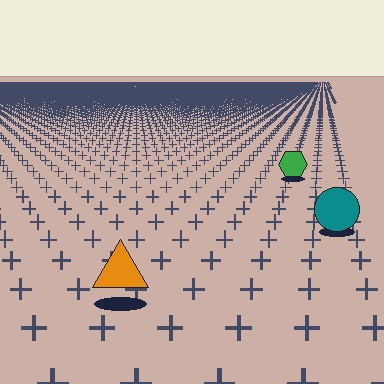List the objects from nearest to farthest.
From nearest to farthest: the orange triangle, the teal circle, the green hexagon.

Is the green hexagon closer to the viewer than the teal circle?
No. The teal circle is closer — you can tell from the texture gradient: the ground texture is coarser near it.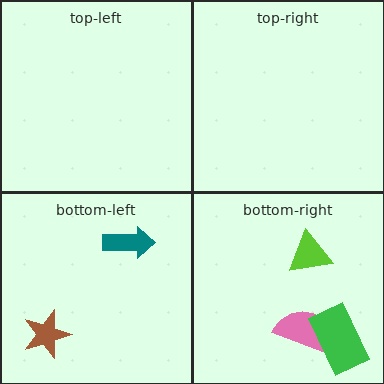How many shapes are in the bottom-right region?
3.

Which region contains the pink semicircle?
The bottom-right region.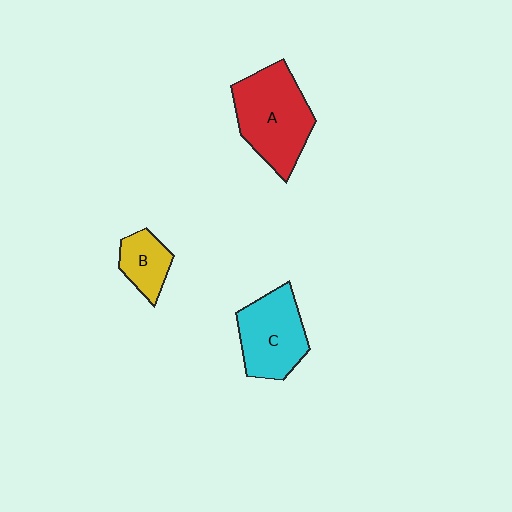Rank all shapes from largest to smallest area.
From largest to smallest: A (red), C (cyan), B (yellow).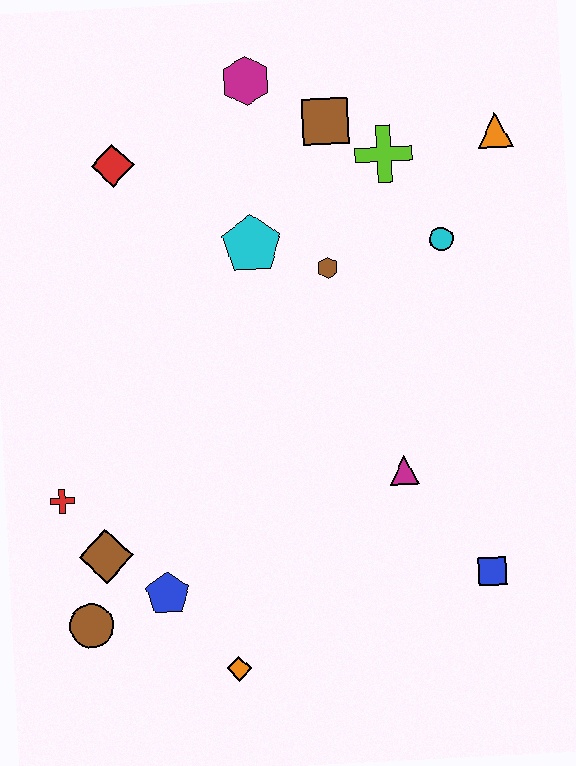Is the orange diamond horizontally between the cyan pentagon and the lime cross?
No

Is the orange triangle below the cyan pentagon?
No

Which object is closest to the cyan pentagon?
The brown hexagon is closest to the cyan pentagon.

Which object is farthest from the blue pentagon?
The orange triangle is farthest from the blue pentagon.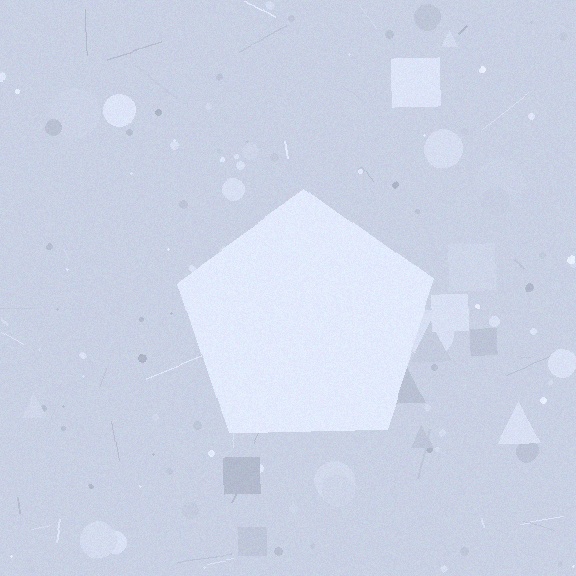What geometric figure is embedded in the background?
A pentagon is embedded in the background.